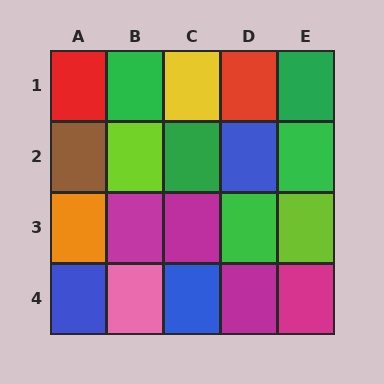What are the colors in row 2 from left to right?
Brown, lime, green, blue, green.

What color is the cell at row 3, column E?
Lime.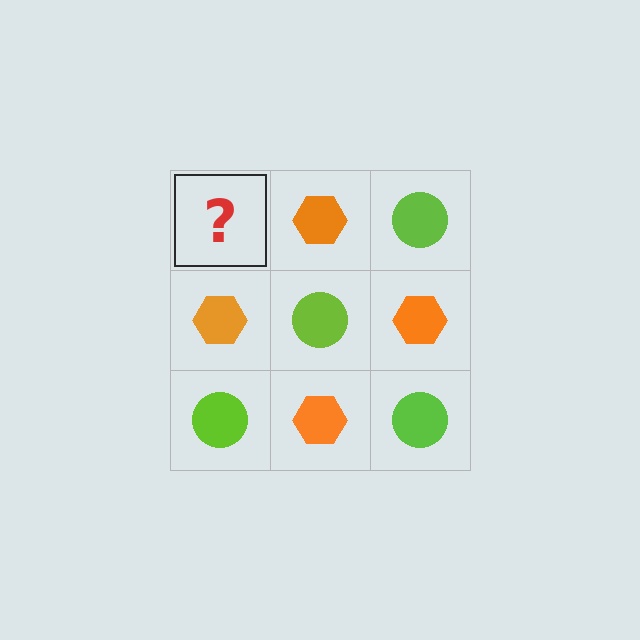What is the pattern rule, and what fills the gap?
The rule is that it alternates lime circle and orange hexagon in a checkerboard pattern. The gap should be filled with a lime circle.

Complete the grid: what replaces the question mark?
The question mark should be replaced with a lime circle.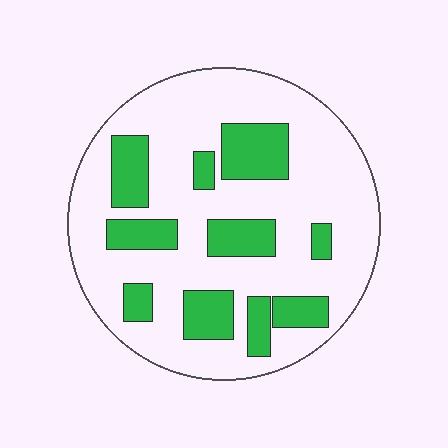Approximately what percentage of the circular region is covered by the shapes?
Approximately 25%.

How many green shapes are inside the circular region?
10.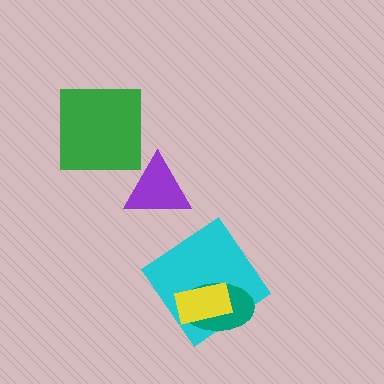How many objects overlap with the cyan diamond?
2 objects overlap with the cyan diamond.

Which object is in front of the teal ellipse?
The yellow rectangle is in front of the teal ellipse.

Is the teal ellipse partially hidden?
Yes, it is partially covered by another shape.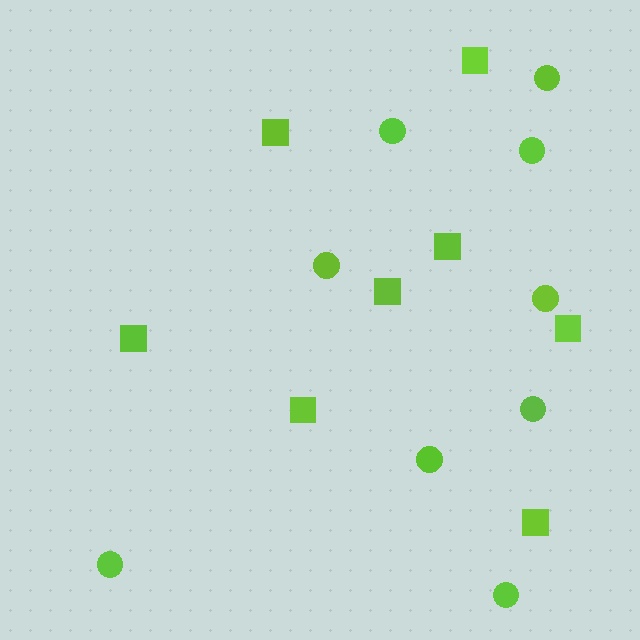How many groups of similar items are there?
There are 2 groups: one group of circles (9) and one group of squares (8).